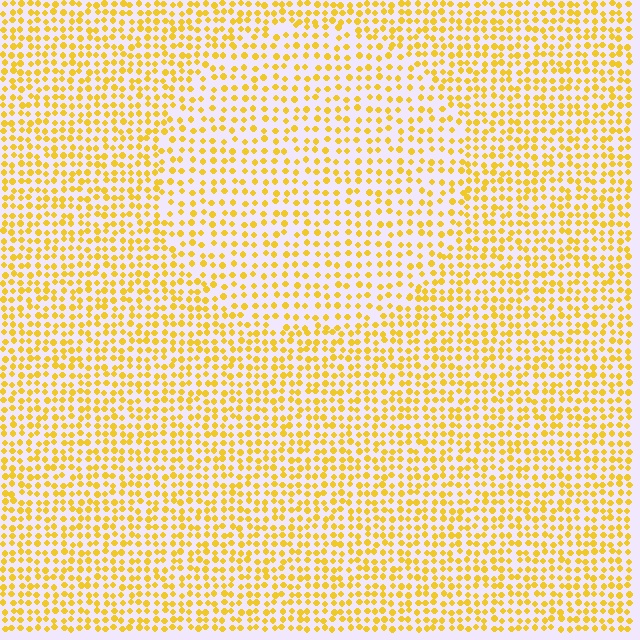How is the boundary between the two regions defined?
The boundary is defined by a change in element density (approximately 1.5x ratio). All elements are the same color, size, and shape.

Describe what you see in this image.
The image contains small yellow elements arranged at two different densities. A circle-shaped region is visible where the elements are less densely packed than the surrounding area.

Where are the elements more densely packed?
The elements are more densely packed outside the circle boundary.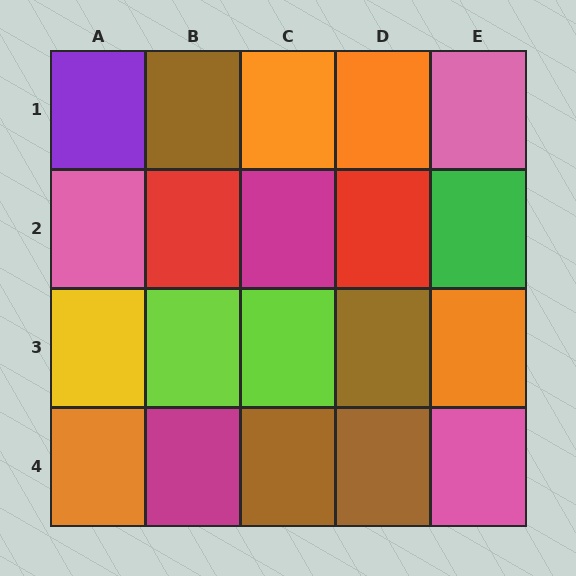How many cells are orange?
4 cells are orange.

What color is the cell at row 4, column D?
Brown.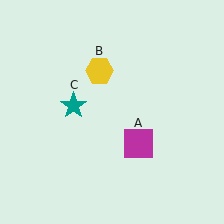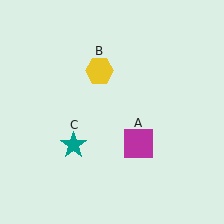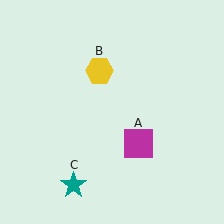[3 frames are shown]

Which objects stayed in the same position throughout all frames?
Magenta square (object A) and yellow hexagon (object B) remained stationary.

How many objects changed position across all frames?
1 object changed position: teal star (object C).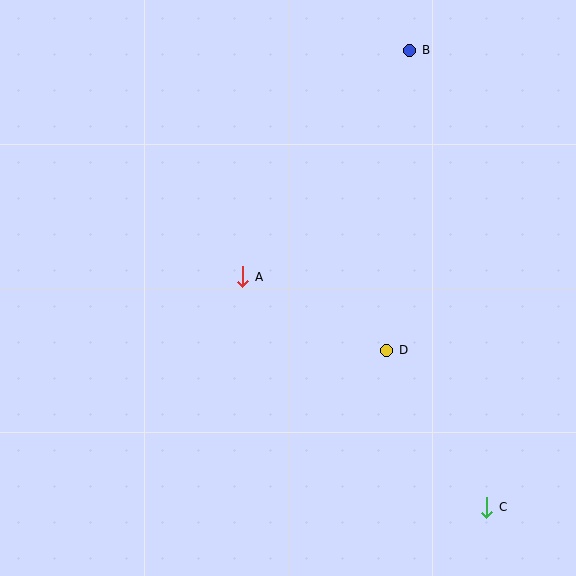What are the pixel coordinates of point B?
Point B is at (410, 50).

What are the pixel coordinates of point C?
Point C is at (487, 507).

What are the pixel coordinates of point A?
Point A is at (243, 277).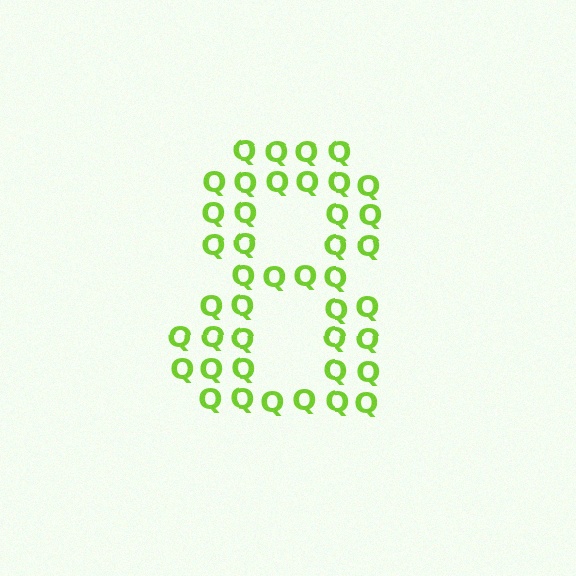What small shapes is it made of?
It is made of small letter Q's.